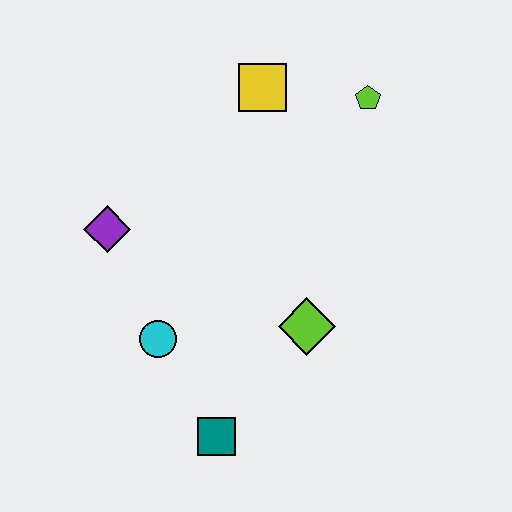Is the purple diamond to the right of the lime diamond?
No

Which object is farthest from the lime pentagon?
The teal square is farthest from the lime pentagon.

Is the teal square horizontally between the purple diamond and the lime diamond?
Yes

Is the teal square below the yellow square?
Yes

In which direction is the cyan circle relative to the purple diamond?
The cyan circle is below the purple diamond.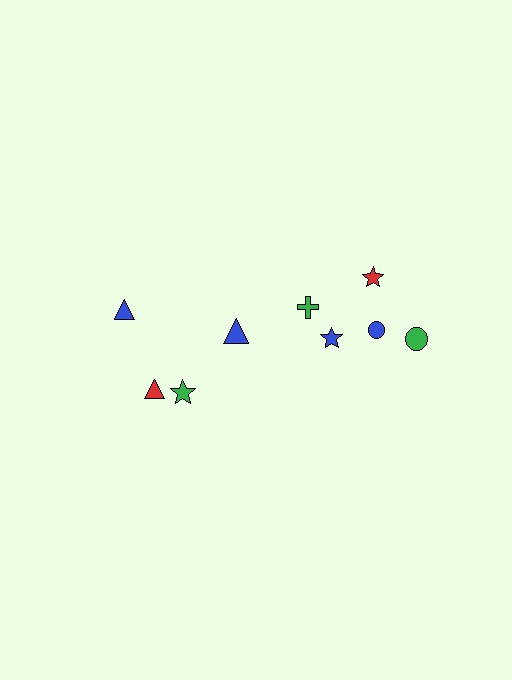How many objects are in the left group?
There are 3 objects.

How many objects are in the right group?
There are 6 objects.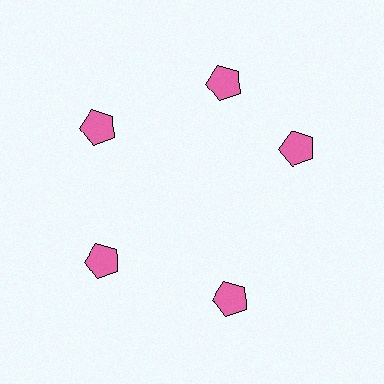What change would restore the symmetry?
The symmetry would be restored by rotating it back into even spacing with its neighbors so that all 5 pentagons sit at equal angles and equal distance from the center.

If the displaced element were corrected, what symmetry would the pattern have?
It would have 5-fold rotational symmetry — the pattern would map onto itself every 72 degrees.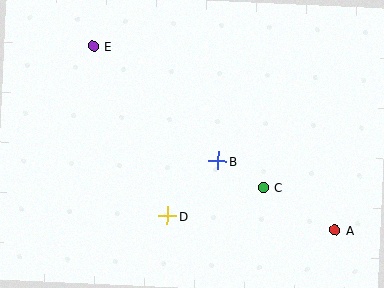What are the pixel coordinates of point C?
Point C is at (263, 188).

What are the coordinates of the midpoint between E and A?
The midpoint between E and A is at (214, 138).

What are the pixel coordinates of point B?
Point B is at (218, 161).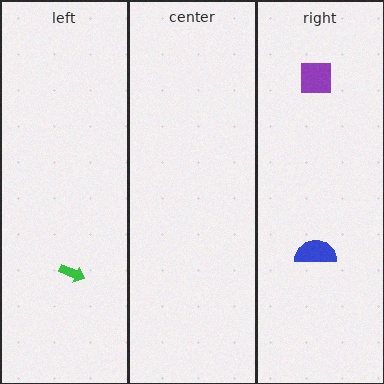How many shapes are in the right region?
2.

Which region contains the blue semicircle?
The right region.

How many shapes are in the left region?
1.